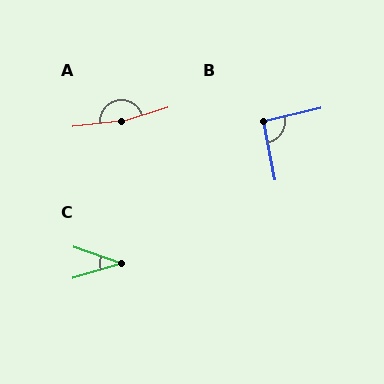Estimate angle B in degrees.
Approximately 93 degrees.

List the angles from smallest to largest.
C (36°), B (93°), A (168°).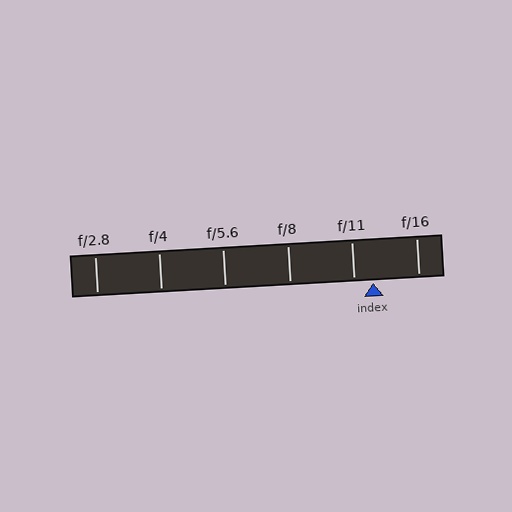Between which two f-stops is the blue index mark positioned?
The index mark is between f/11 and f/16.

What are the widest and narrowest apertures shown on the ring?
The widest aperture shown is f/2.8 and the narrowest is f/16.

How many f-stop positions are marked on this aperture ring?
There are 6 f-stop positions marked.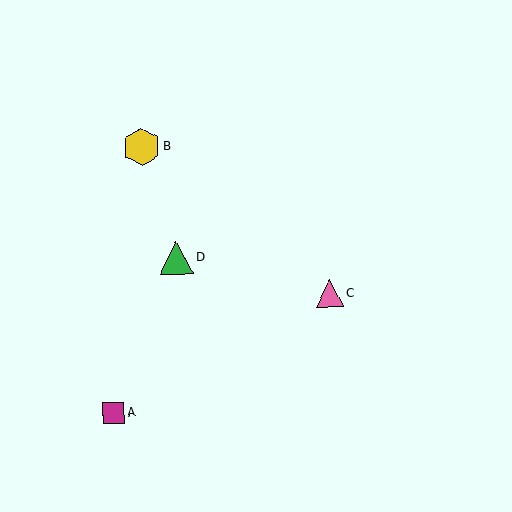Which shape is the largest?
The yellow hexagon (labeled B) is the largest.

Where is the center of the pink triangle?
The center of the pink triangle is at (330, 293).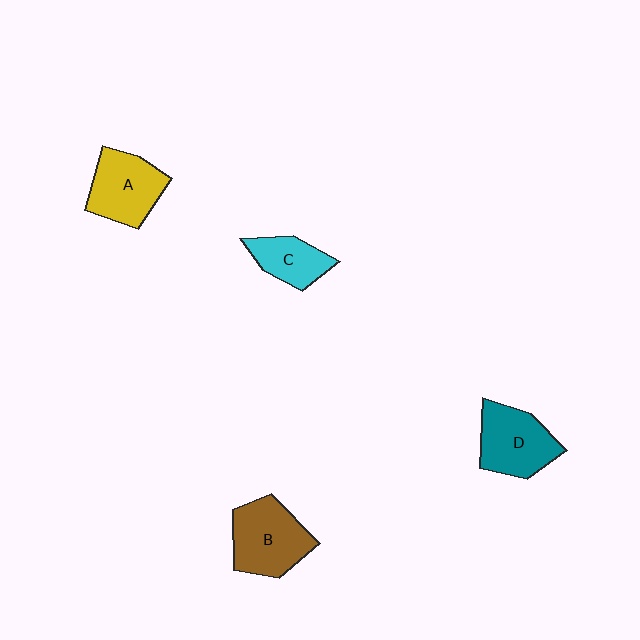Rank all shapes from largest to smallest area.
From largest to smallest: B (brown), D (teal), A (yellow), C (cyan).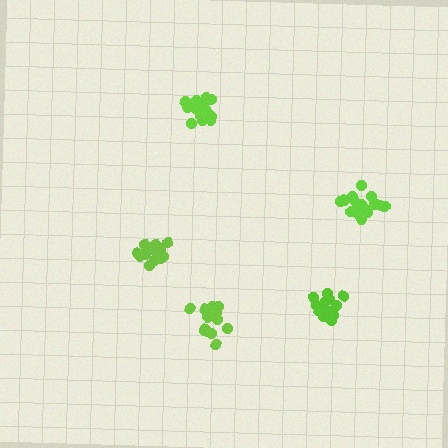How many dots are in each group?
Group 1: 18 dots, Group 2: 16 dots, Group 3: 15 dots, Group 4: 16 dots, Group 5: 17 dots (82 total).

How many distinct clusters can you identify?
There are 5 distinct clusters.